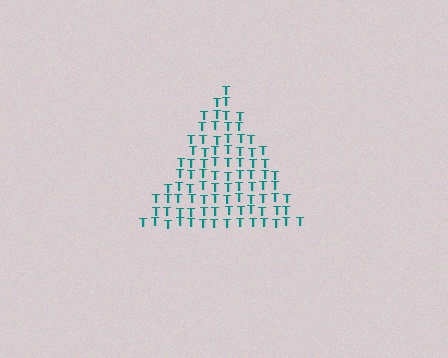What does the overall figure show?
The overall figure shows a triangle.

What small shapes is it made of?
It is made of small letter T's.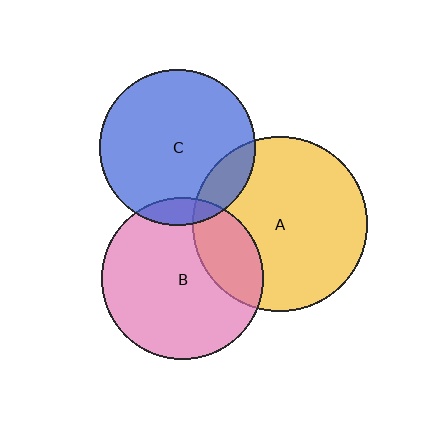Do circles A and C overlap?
Yes.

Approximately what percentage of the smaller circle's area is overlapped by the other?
Approximately 15%.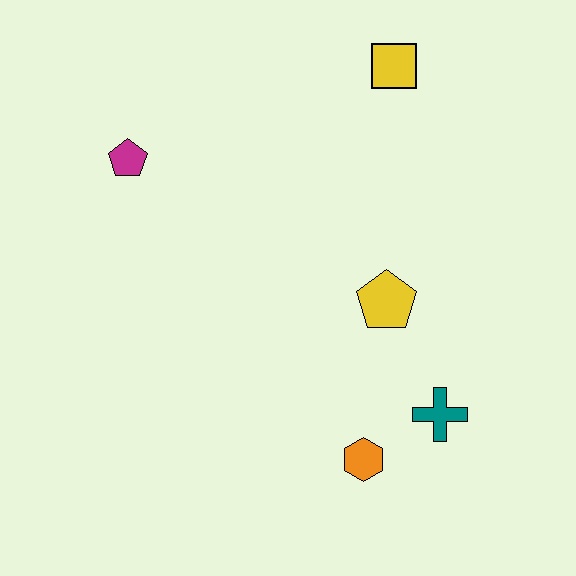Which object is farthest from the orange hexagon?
The yellow square is farthest from the orange hexagon.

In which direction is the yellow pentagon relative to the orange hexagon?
The yellow pentagon is above the orange hexagon.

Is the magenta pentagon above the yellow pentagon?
Yes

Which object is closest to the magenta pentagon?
The yellow square is closest to the magenta pentagon.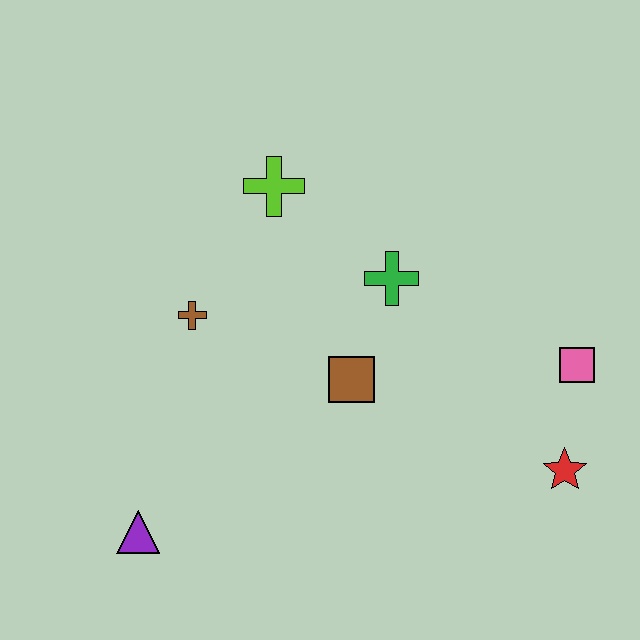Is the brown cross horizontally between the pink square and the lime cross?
No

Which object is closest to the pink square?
The red star is closest to the pink square.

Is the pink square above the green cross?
No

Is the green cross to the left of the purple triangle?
No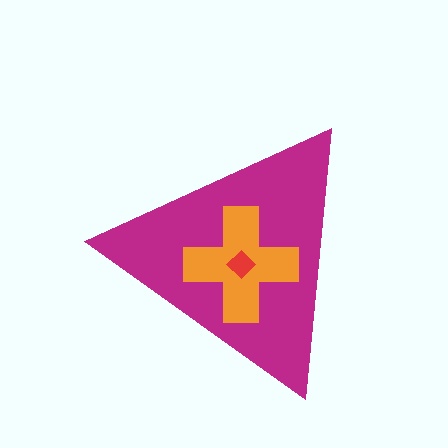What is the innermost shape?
The red diamond.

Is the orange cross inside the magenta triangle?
Yes.